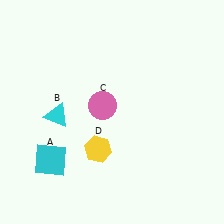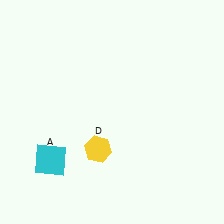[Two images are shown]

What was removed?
The cyan triangle (B), the pink circle (C) were removed in Image 2.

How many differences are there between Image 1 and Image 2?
There are 2 differences between the two images.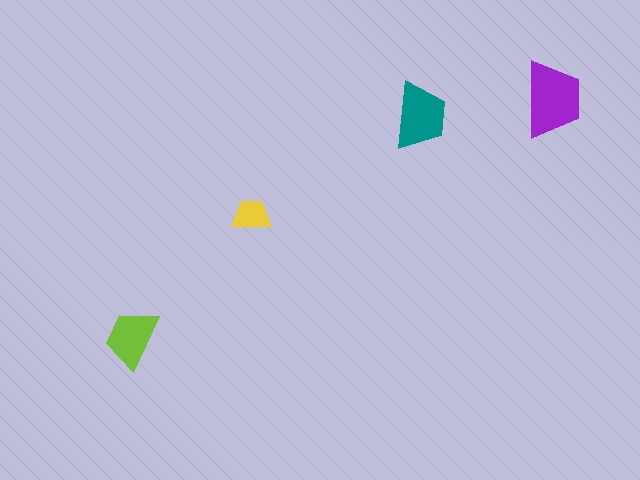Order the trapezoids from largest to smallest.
the purple one, the teal one, the lime one, the yellow one.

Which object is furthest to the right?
The purple trapezoid is rightmost.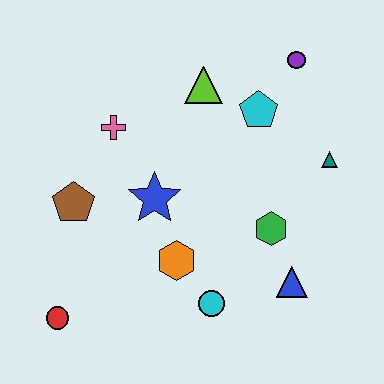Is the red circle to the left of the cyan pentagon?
Yes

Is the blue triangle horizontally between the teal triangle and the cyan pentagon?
Yes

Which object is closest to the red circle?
The brown pentagon is closest to the red circle.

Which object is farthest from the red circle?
The purple circle is farthest from the red circle.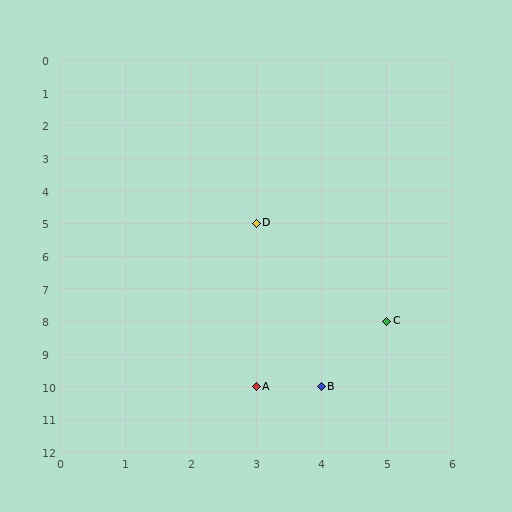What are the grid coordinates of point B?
Point B is at grid coordinates (4, 10).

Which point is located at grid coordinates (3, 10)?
Point A is at (3, 10).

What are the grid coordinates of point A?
Point A is at grid coordinates (3, 10).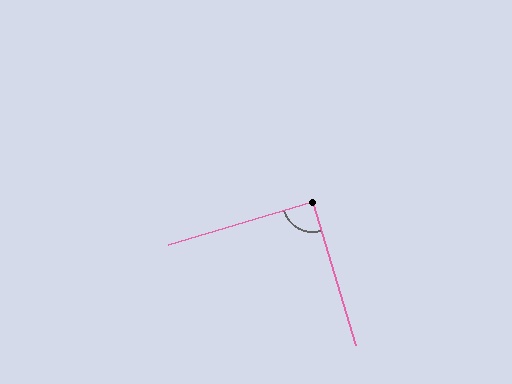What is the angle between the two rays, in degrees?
Approximately 90 degrees.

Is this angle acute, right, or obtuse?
It is approximately a right angle.